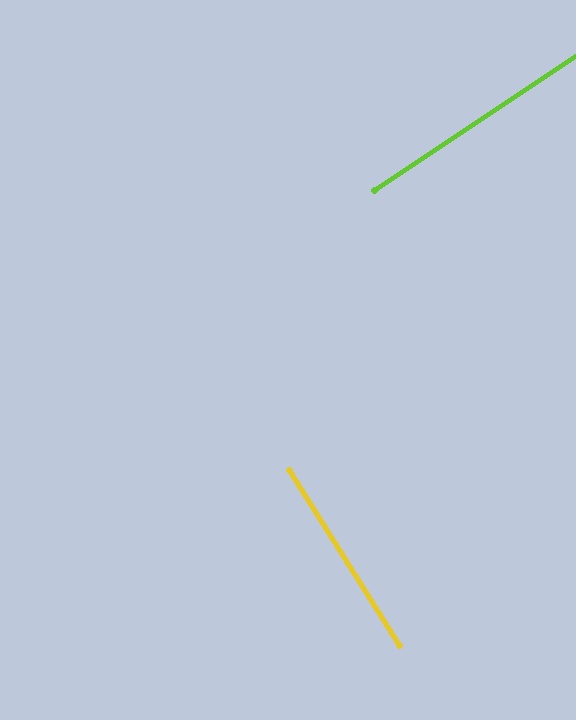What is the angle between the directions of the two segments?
Approximately 89 degrees.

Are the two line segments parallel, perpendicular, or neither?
Perpendicular — they meet at approximately 89°.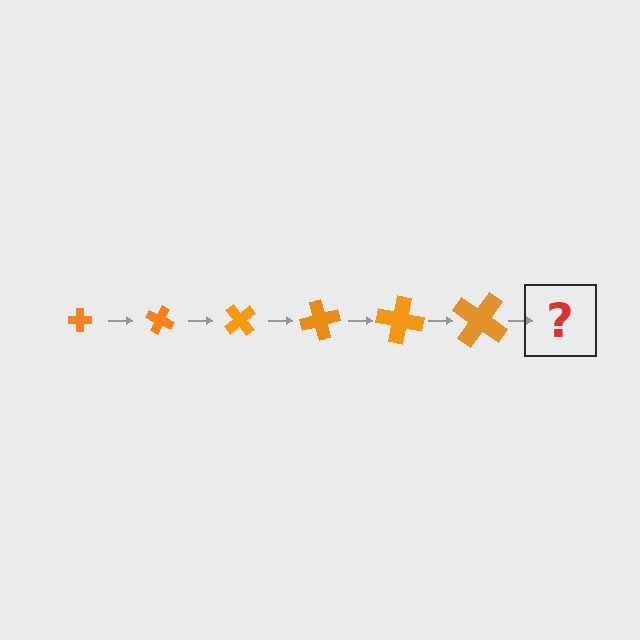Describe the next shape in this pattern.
It should be a cross, larger than the previous one and rotated 150 degrees from the start.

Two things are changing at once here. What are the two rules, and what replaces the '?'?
The two rules are that the cross grows larger each step and it rotates 25 degrees each step. The '?' should be a cross, larger than the previous one and rotated 150 degrees from the start.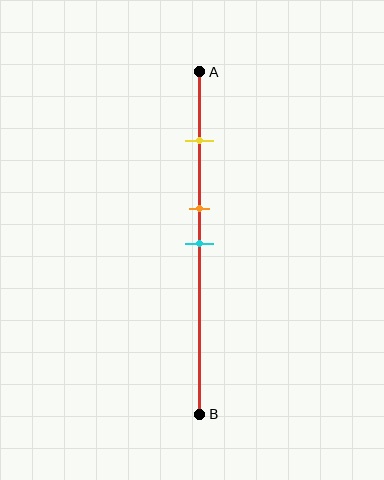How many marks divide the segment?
There are 3 marks dividing the segment.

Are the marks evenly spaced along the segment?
No, the marks are not evenly spaced.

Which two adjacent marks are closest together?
The orange and cyan marks are the closest adjacent pair.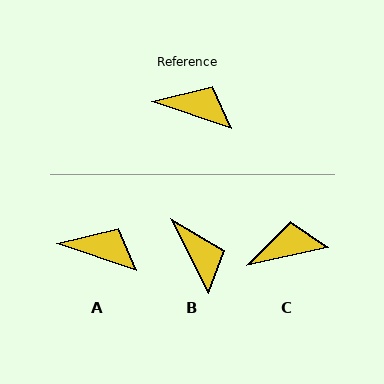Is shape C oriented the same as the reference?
No, it is off by about 31 degrees.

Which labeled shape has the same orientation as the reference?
A.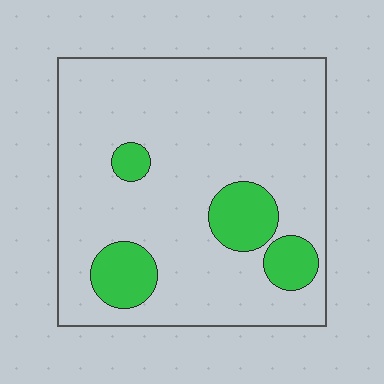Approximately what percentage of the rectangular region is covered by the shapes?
Approximately 15%.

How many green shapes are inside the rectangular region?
4.